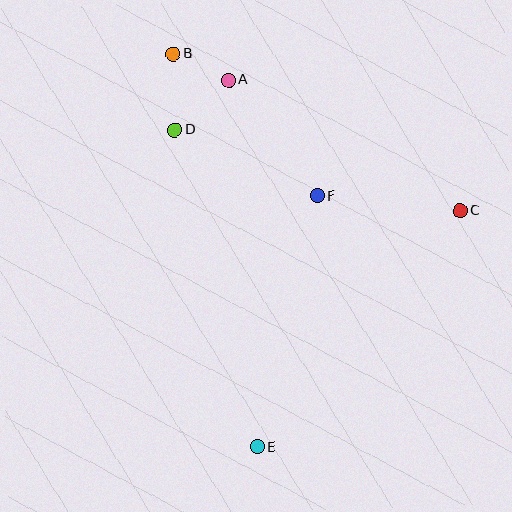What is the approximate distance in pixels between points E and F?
The distance between E and F is approximately 258 pixels.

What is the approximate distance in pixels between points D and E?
The distance between D and E is approximately 328 pixels.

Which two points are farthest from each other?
Points B and E are farthest from each other.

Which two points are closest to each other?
Points A and B are closest to each other.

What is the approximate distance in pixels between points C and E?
The distance between C and E is approximately 311 pixels.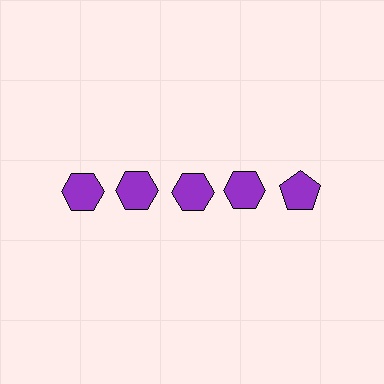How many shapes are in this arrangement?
There are 5 shapes arranged in a grid pattern.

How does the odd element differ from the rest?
It has a different shape: pentagon instead of hexagon.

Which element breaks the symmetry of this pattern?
The purple pentagon in the top row, rightmost column breaks the symmetry. All other shapes are purple hexagons.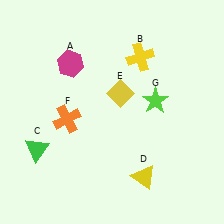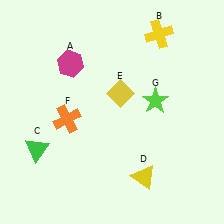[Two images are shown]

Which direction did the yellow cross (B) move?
The yellow cross (B) moved up.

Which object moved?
The yellow cross (B) moved up.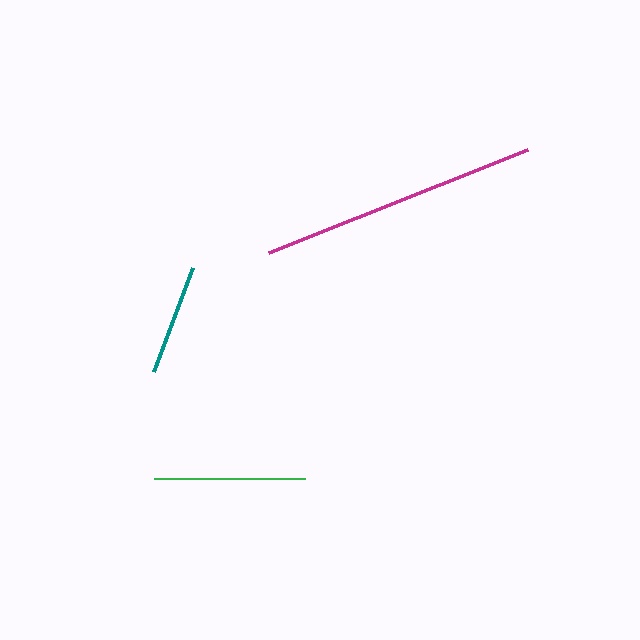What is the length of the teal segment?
The teal segment is approximately 111 pixels long.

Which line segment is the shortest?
The teal line is the shortest at approximately 111 pixels.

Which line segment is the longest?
The magenta line is the longest at approximately 278 pixels.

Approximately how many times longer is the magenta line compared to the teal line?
The magenta line is approximately 2.5 times the length of the teal line.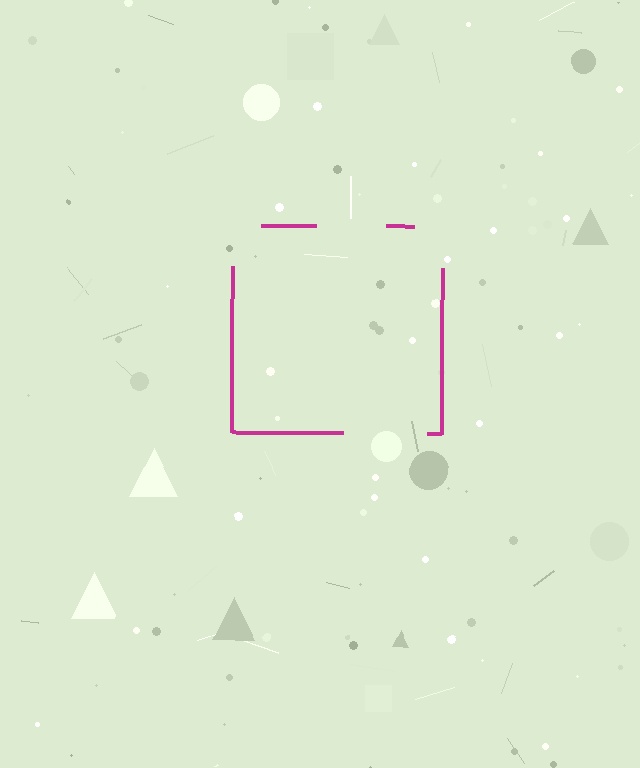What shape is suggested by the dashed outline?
The dashed outline suggests a square.